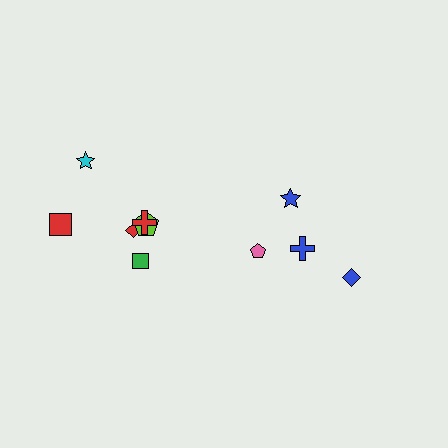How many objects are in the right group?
There are 4 objects.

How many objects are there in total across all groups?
There are 10 objects.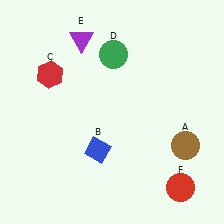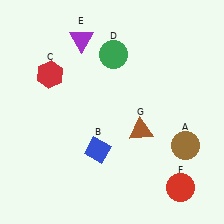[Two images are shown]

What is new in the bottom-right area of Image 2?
A brown triangle (G) was added in the bottom-right area of Image 2.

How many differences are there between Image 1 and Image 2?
There is 1 difference between the two images.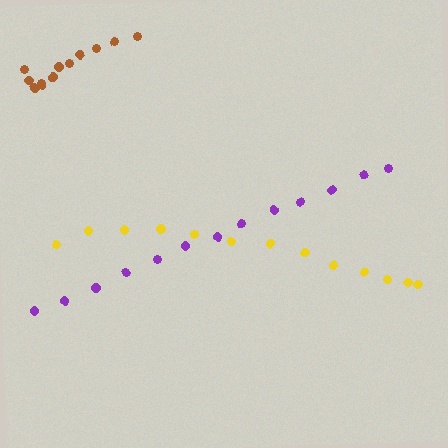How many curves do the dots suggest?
There are 3 distinct paths.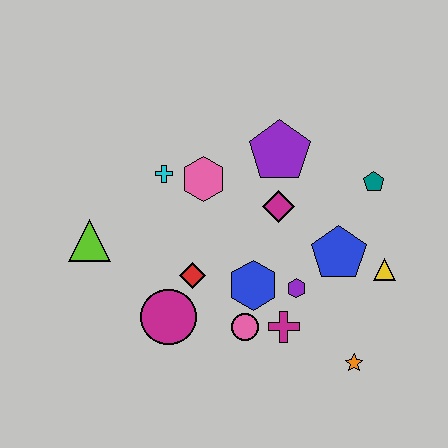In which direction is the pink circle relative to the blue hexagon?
The pink circle is below the blue hexagon.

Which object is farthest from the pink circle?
The teal pentagon is farthest from the pink circle.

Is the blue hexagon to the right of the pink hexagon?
Yes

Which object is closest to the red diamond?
The magenta circle is closest to the red diamond.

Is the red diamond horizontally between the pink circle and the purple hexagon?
No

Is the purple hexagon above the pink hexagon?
No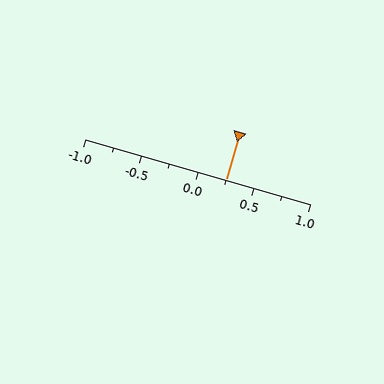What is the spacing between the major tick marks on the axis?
The major ticks are spaced 0.5 apart.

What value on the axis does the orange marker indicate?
The marker indicates approximately 0.25.